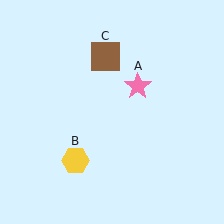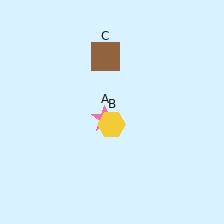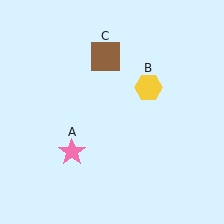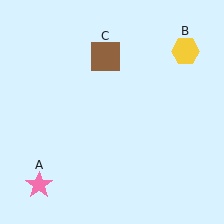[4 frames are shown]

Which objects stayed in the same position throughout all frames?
Brown square (object C) remained stationary.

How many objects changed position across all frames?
2 objects changed position: pink star (object A), yellow hexagon (object B).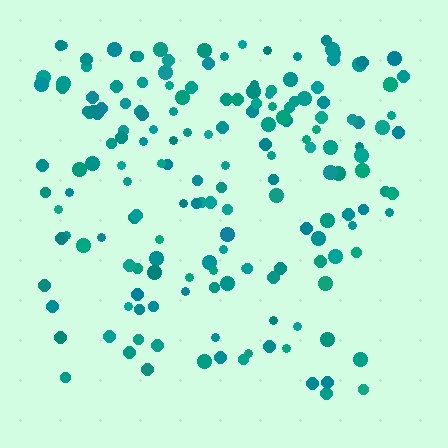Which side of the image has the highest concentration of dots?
The top.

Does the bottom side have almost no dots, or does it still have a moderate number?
Still a moderate number, just noticeably fewer than the top.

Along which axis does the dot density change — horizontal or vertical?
Vertical.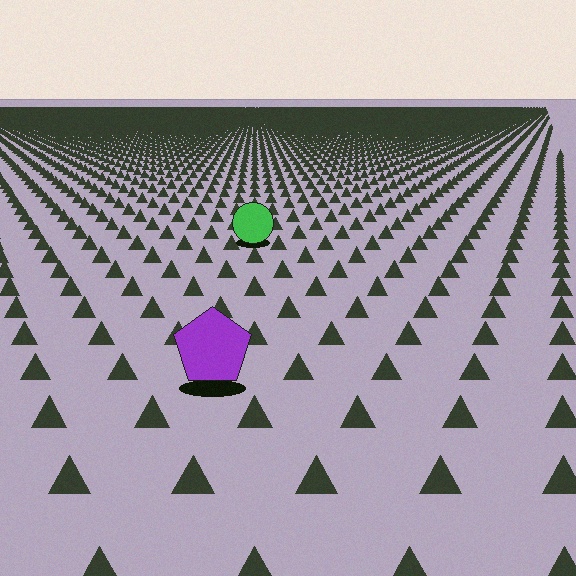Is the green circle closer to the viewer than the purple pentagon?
No. The purple pentagon is closer — you can tell from the texture gradient: the ground texture is coarser near it.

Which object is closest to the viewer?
The purple pentagon is closest. The texture marks near it are larger and more spread out.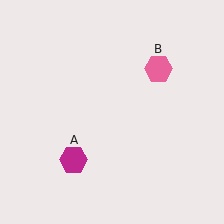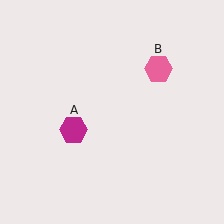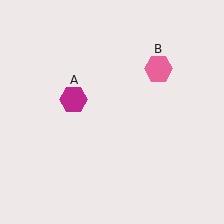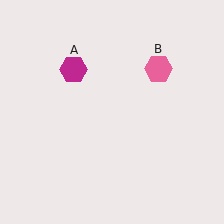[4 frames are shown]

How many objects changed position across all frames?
1 object changed position: magenta hexagon (object A).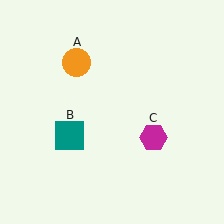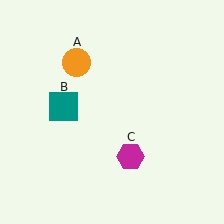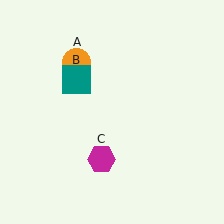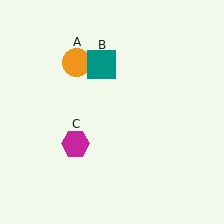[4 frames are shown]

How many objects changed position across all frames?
2 objects changed position: teal square (object B), magenta hexagon (object C).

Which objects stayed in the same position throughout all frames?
Orange circle (object A) remained stationary.